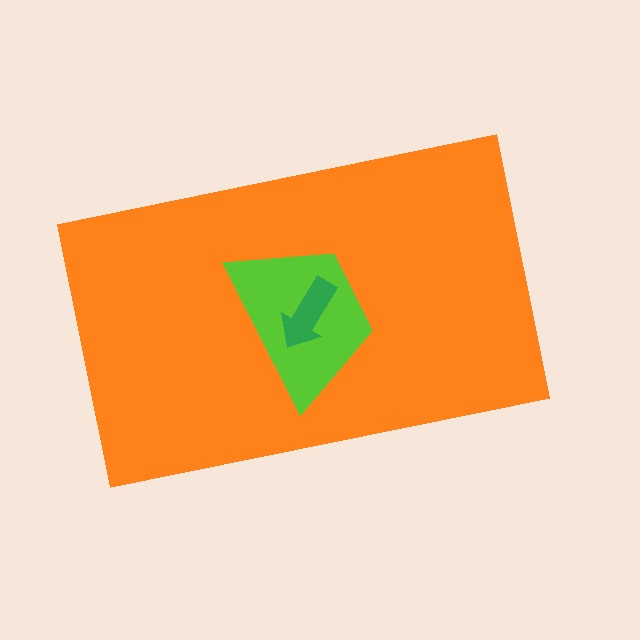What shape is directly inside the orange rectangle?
The lime trapezoid.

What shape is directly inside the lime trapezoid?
The green arrow.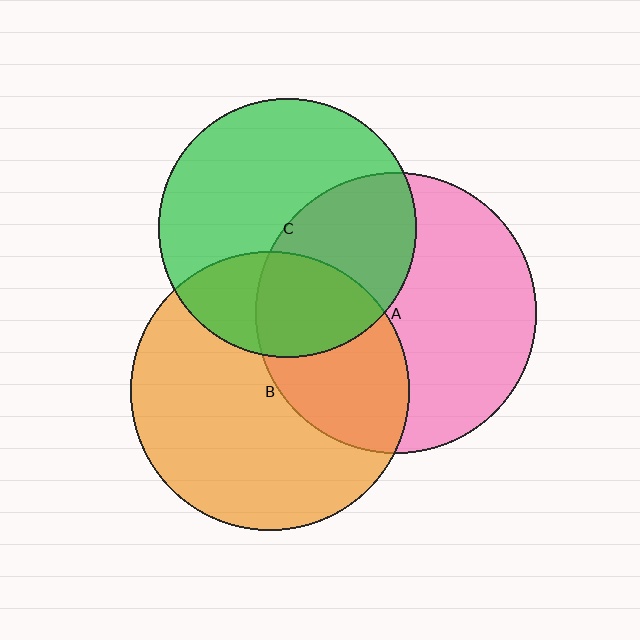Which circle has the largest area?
Circle A (pink).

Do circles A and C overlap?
Yes.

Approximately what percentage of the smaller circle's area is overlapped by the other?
Approximately 40%.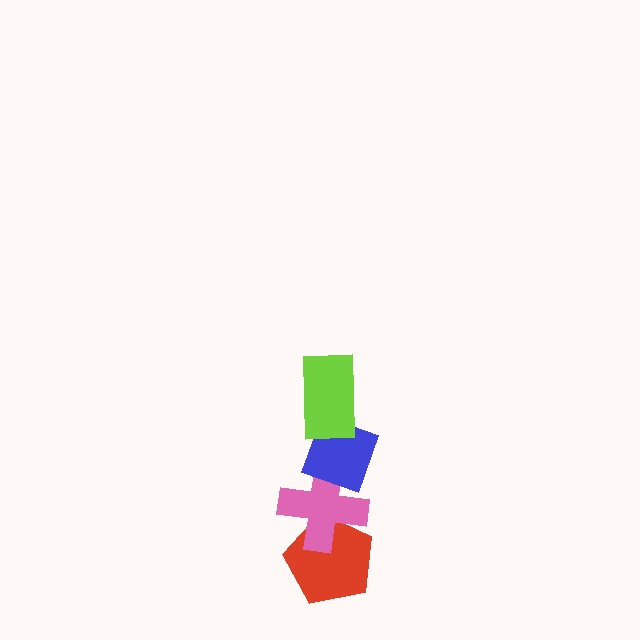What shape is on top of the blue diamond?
The lime rectangle is on top of the blue diamond.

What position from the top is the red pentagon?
The red pentagon is 4th from the top.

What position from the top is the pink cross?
The pink cross is 3rd from the top.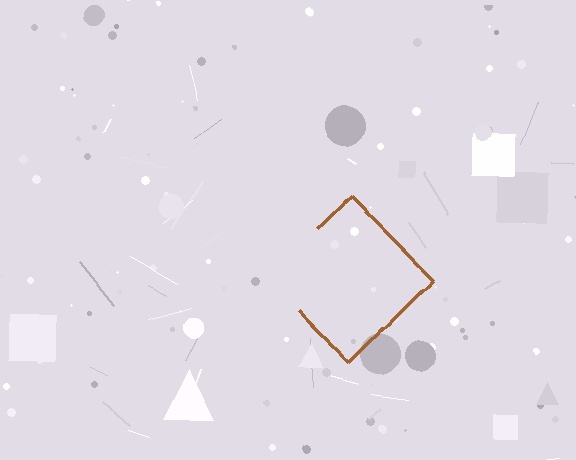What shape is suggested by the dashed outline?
The dashed outline suggests a diamond.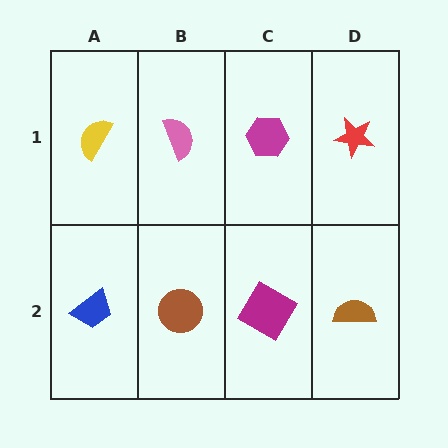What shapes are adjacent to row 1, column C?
A magenta diamond (row 2, column C), a pink semicircle (row 1, column B), a red star (row 1, column D).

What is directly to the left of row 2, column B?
A blue trapezoid.